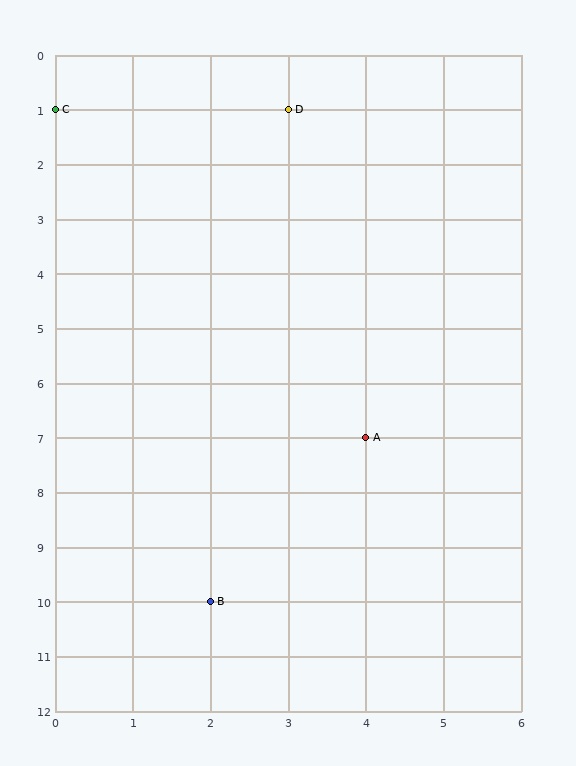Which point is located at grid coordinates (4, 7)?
Point A is at (4, 7).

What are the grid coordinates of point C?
Point C is at grid coordinates (0, 1).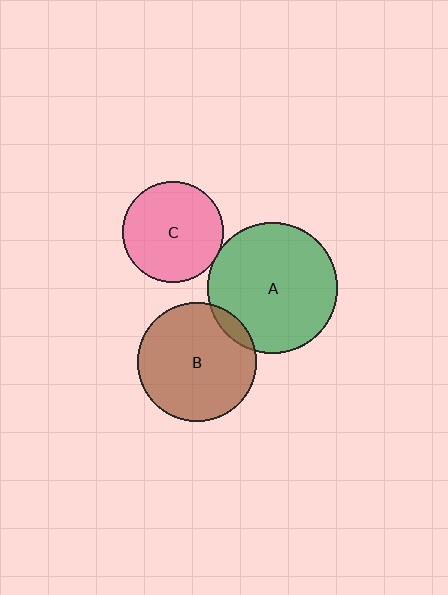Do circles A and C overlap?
Yes.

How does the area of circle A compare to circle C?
Approximately 1.7 times.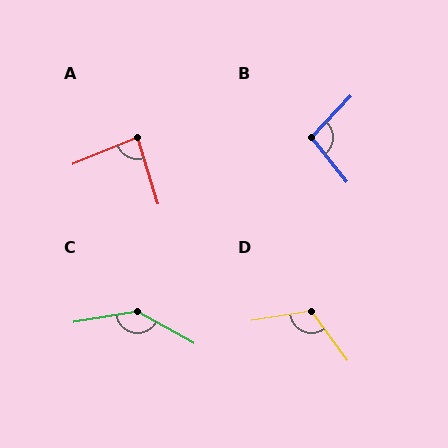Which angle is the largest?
C, at approximately 142 degrees.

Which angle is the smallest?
A, at approximately 85 degrees.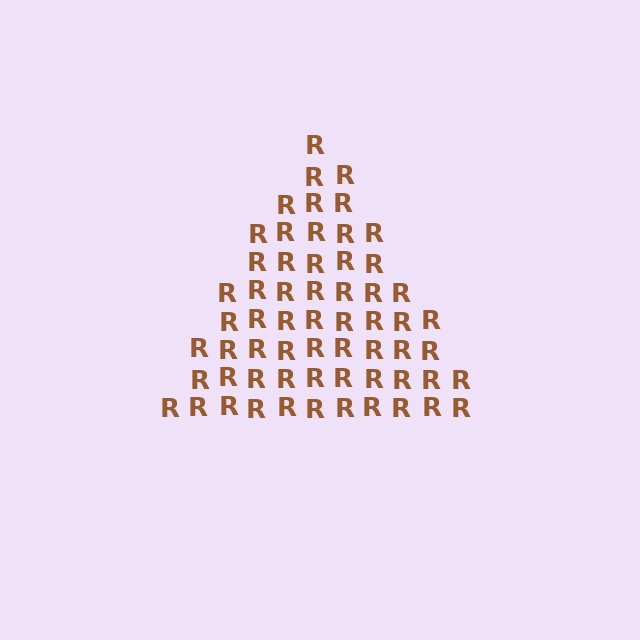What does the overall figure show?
The overall figure shows a triangle.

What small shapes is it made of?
It is made of small letter R's.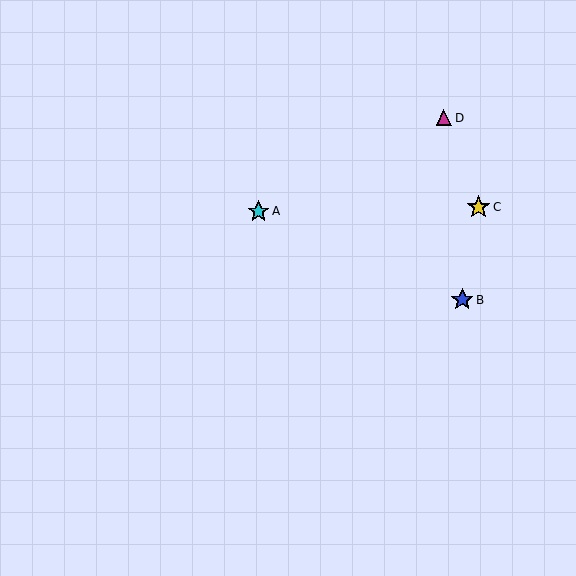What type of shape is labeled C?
Shape C is a yellow star.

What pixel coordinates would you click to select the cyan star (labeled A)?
Click at (258, 211) to select the cyan star A.